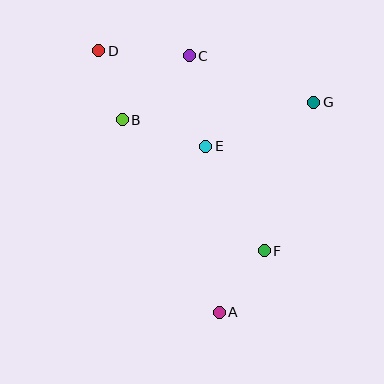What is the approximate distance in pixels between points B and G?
The distance between B and G is approximately 192 pixels.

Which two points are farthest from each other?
Points A and D are farthest from each other.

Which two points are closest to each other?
Points B and D are closest to each other.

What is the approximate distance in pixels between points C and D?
The distance between C and D is approximately 90 pixels.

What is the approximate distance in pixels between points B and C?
The distance between B and C is approximately 93 pixels.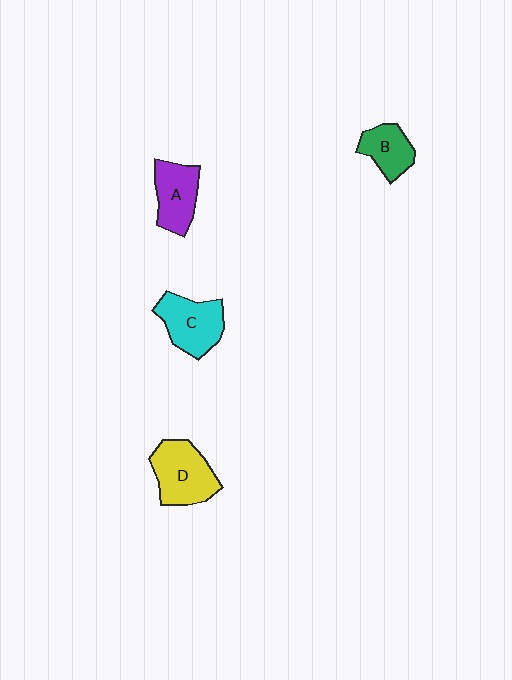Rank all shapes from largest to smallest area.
From largest to smallest: D (yellow), C (cyan), A (purple), B (green).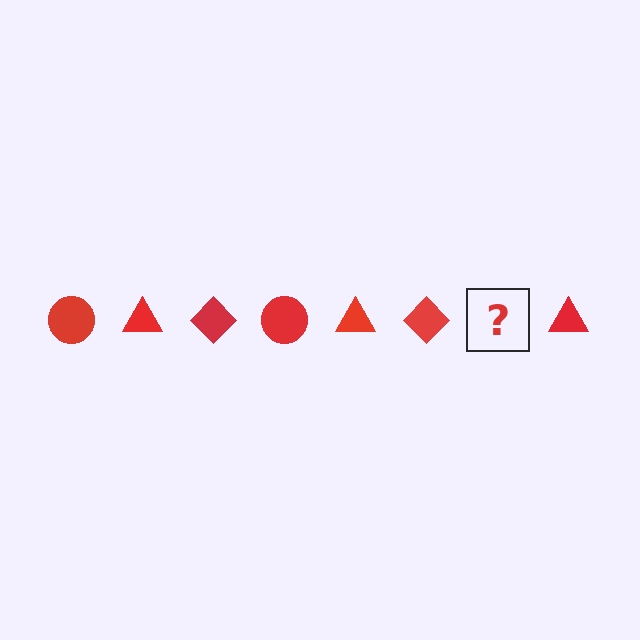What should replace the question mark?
The question mark should be replaced with a red circle.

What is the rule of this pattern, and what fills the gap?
The rule is that the pattern cycles through circle, triangle, diamond shapes in red. The gap should be filled with a red circle.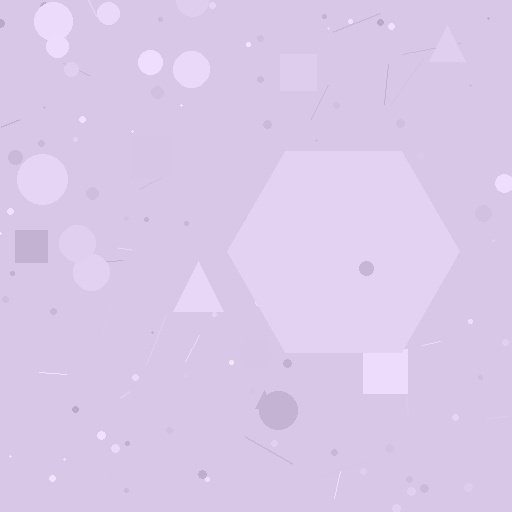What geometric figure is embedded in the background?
A hexagon is embedded in the background.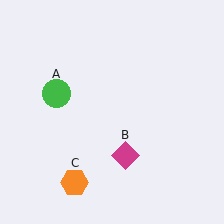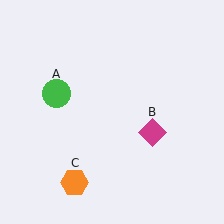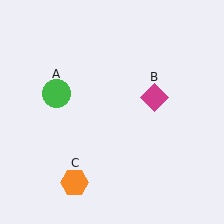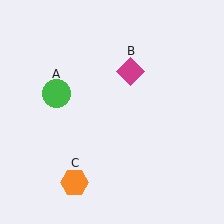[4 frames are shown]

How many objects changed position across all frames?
1 object changed position: magenta diamond (object B).